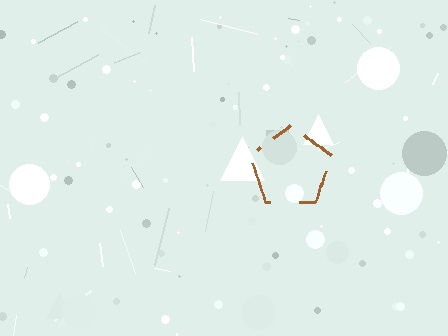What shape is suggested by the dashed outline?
The dashed outline suggests a pentagon.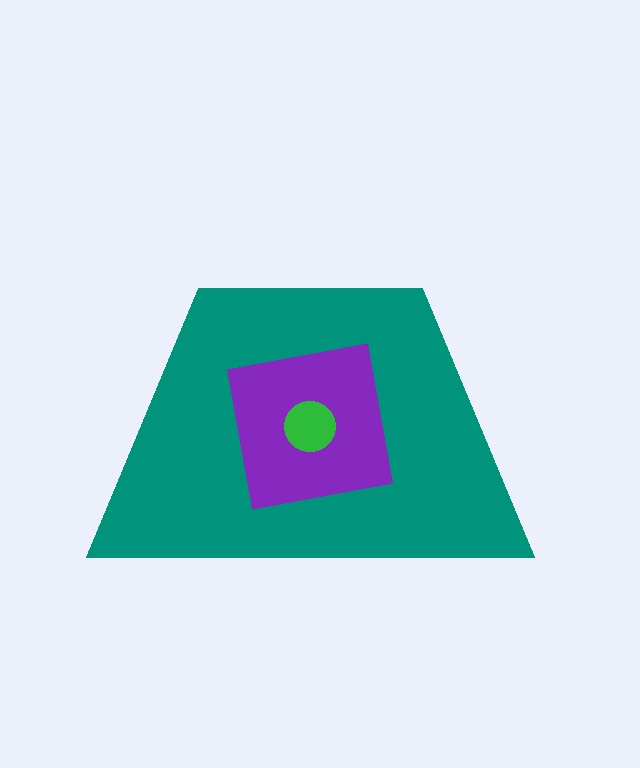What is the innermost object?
The green circle.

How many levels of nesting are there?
3.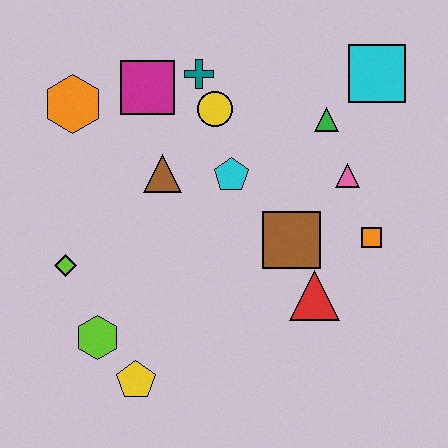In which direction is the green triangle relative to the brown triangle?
The green triangle is to the right of the brown triangle.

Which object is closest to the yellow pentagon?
The lime hexagon is closest to the yellow pentagon.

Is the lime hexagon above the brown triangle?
No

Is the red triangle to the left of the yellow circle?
No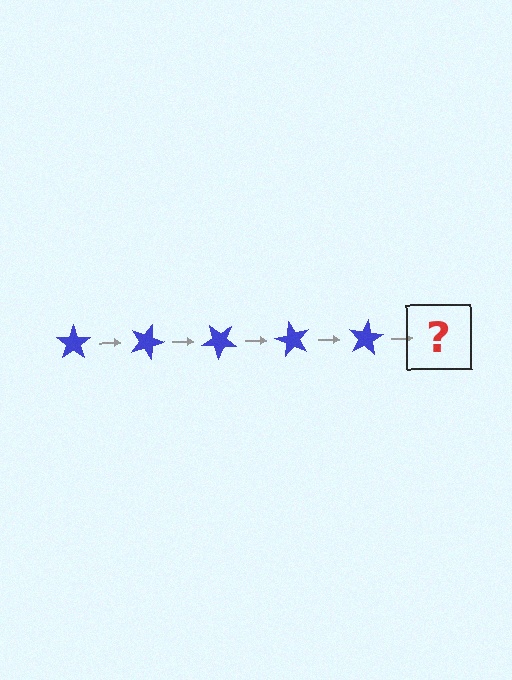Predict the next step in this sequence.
The next step is a blue star rotated 100 degrees.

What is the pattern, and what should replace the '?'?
The pattern is that the star rotates 20 degrees each step. The '?' should be a blue star rotated 100 degrees.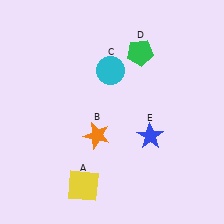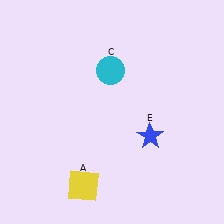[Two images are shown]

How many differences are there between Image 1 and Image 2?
There are 2 differences between the two images.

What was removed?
The green pentagon (D), the orange star (B) were removed in Image 2.